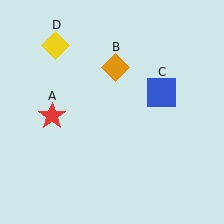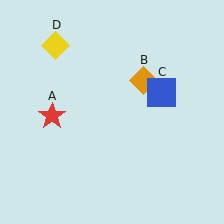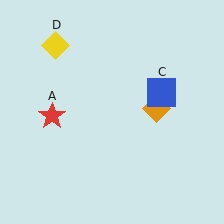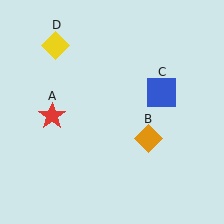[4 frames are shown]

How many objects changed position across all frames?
1 object changed position: orange diamond (object B).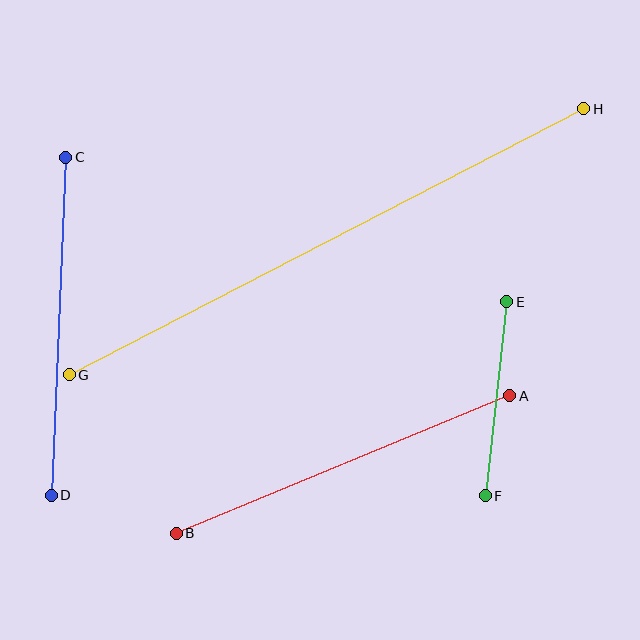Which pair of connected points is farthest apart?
Points G and H are farthest apart.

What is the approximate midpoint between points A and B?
The midpoint is at approximately (343, 465) pixels.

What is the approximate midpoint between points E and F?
The midpoint is at approximately (496, 399) pixels.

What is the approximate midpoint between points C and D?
The midpoint is at approximately (58, 326) pixels.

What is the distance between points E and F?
The distance is approximately 195 pixels.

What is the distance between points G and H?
The distance is approximately 579 pixels.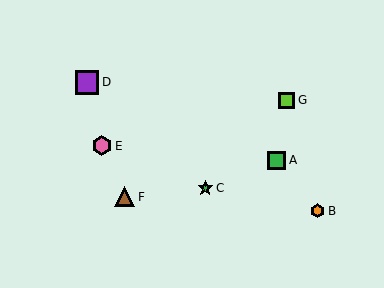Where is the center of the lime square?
The center of the lime square is at (287, 100).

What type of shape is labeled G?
Shape G is a lime square.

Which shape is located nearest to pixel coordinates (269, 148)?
The green square (labeled A) at (277, 160) is nearest to that location.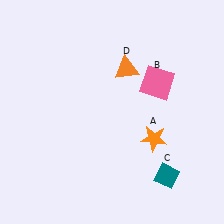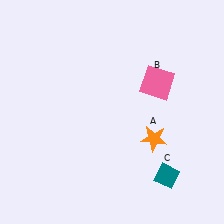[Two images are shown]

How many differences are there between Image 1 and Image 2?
There is 1 difference between the two images.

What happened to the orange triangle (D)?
The orange triangle (D) was removed in Image 2. It was in the top-right area of Image 1.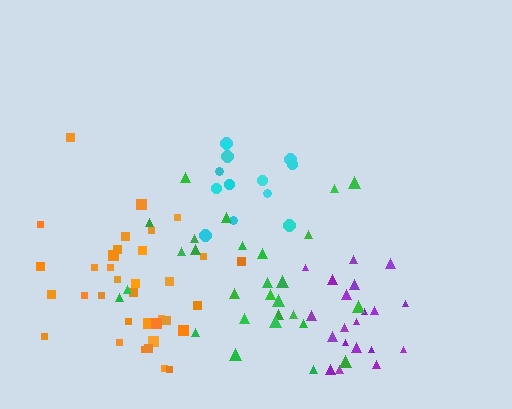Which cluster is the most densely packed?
Purple.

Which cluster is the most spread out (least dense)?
Green.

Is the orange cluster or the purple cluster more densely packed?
Purple.